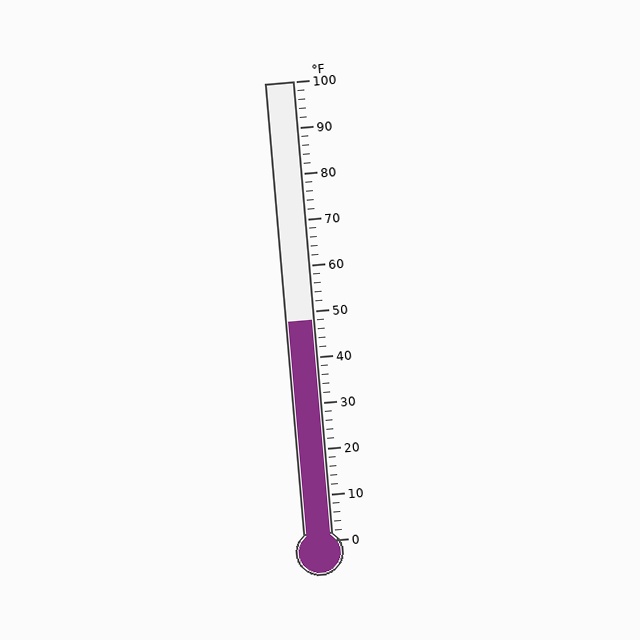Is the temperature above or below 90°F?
The temperature is below 90°F.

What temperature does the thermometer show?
The thermometer shows approximately 48°F.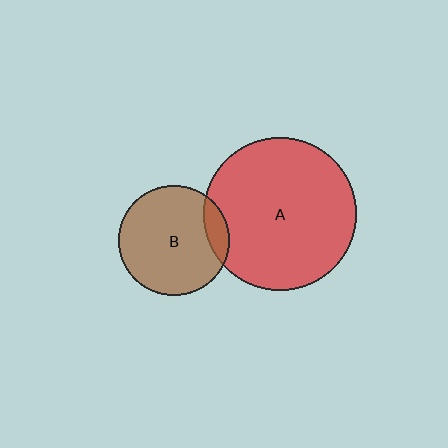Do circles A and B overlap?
Yes.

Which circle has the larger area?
Circle A (red).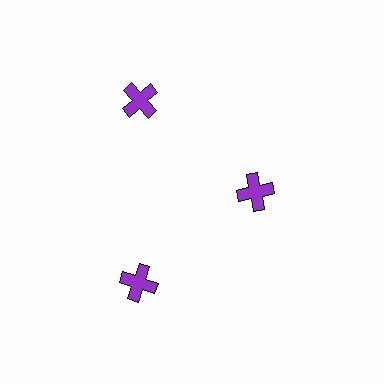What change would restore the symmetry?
The symmetry would be restored by moving it outward, back onto the ring so that all 3 crosses sit at equal angles and equal distance from the center.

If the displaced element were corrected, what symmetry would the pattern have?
It would have 3-fold rotational symmetry — the pattern would map onto itself every 120 degrees.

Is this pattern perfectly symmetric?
No. The 3 purple crosses are arranged in a ring, but one element near the 3 o'clock position is pulled inward toward the center, breaking the 3-fold rotational symmetry.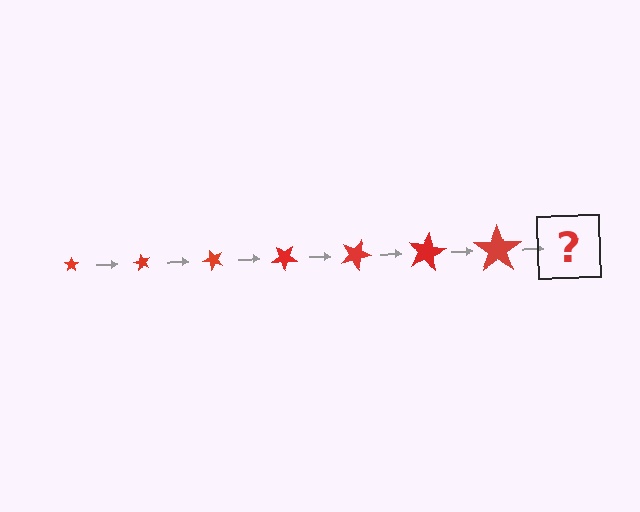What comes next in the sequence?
The next element should be a star, larger than the previous one and rotated 420 degrees from the start.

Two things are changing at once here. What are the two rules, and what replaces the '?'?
The two rules are that the star grows larger each step and it rotates 60 degrees each step. The '?' should be a star, larger than the previous one and rotated 420 degrees from the start.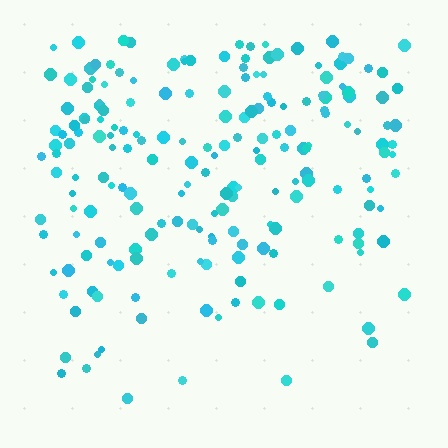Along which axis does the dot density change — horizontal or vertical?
Vertical.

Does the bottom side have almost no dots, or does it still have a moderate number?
Still a moderate number, just noticeably fewer than the top.